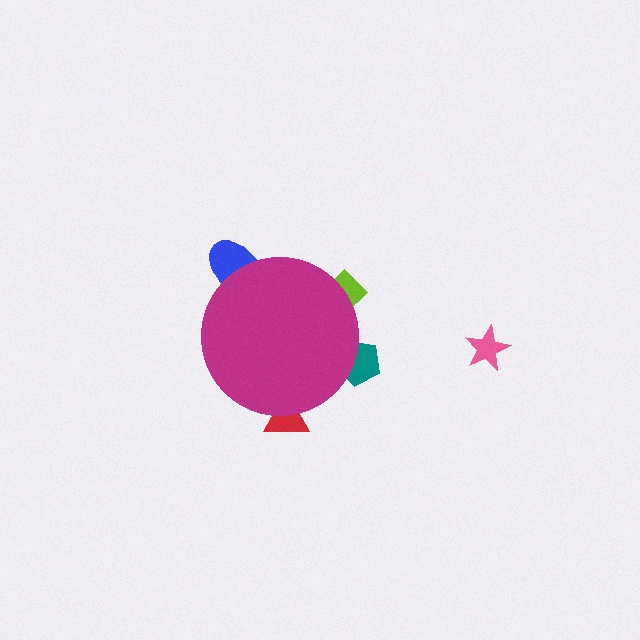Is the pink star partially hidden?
No, the pink star is fully visible.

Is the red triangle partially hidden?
Yes, the red triangle is partially hidden behind the magenta circle.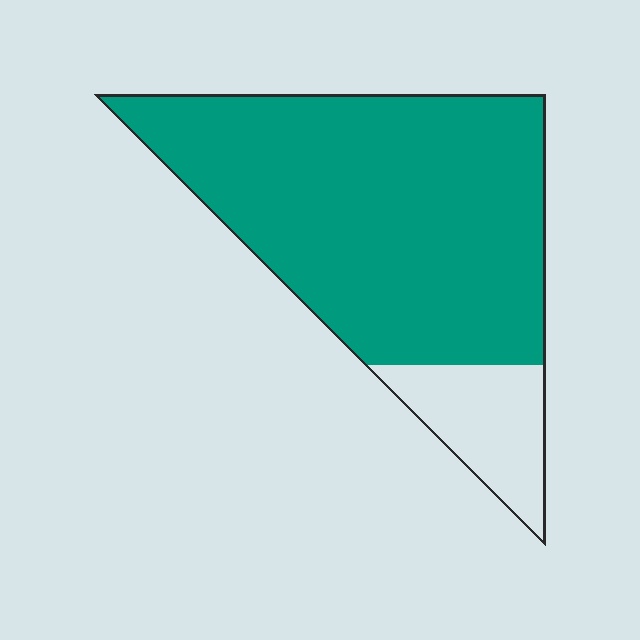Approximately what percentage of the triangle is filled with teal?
Approximately 85%.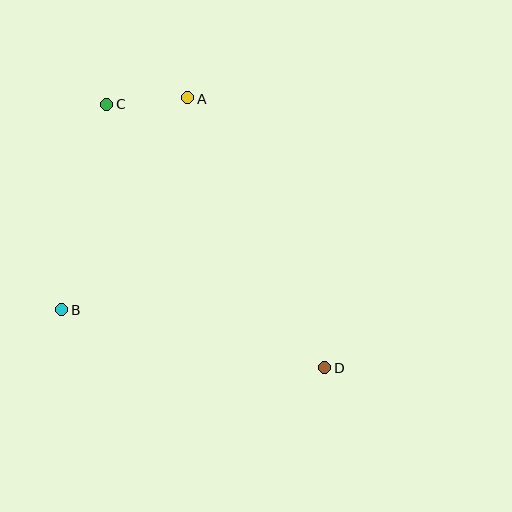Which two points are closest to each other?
Points A and C are closest to each other.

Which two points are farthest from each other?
Points C and D are farthest from each other.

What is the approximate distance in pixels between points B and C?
The distance between B and C is approximately 211 pixels.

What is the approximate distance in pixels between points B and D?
The distance between B and D is approximately 270 pixels.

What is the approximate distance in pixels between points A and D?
The distance between A and D is approximately 302 pixels.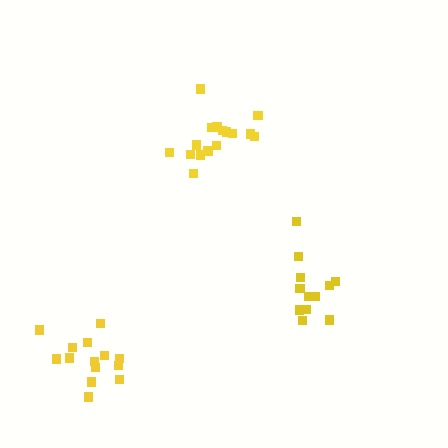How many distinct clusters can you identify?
There are 3 distinct clusters.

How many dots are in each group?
Group 1: 14 dots, Group 2: 12 dots, Group 3: 16 dots (42 total).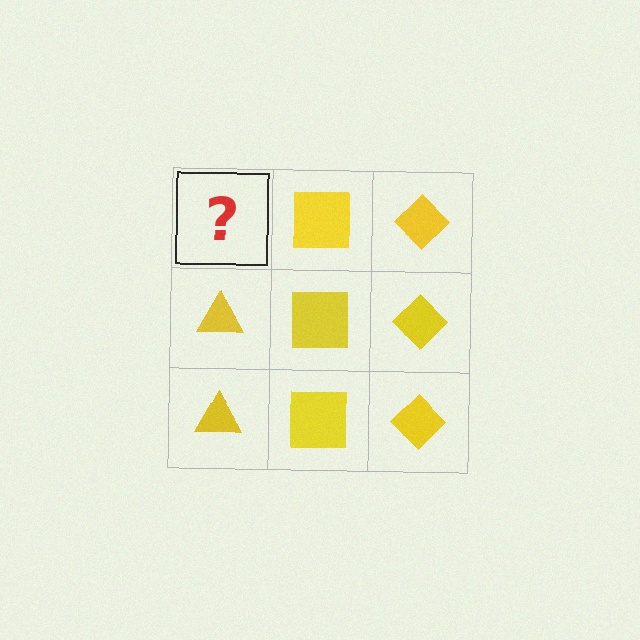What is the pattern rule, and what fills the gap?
The rule is that each column has a consistent shape. The gap should be filled with a yellow triangle.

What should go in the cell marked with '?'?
The missing cell should contain a yellow triangle.